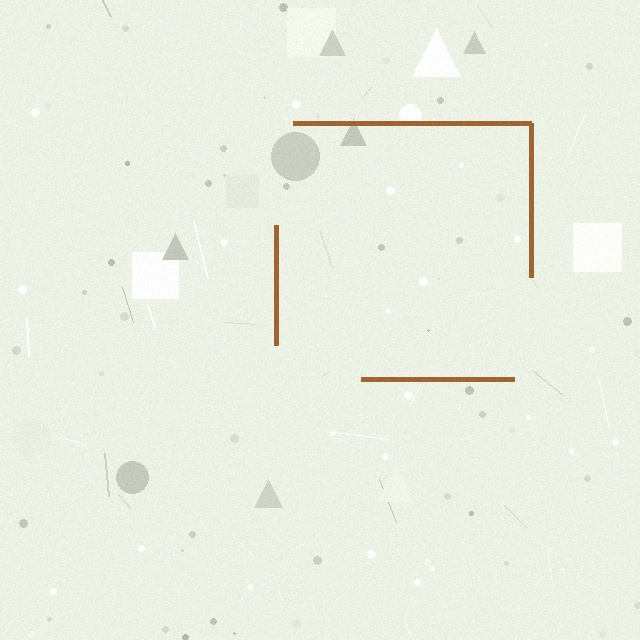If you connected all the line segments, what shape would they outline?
They would outline a square.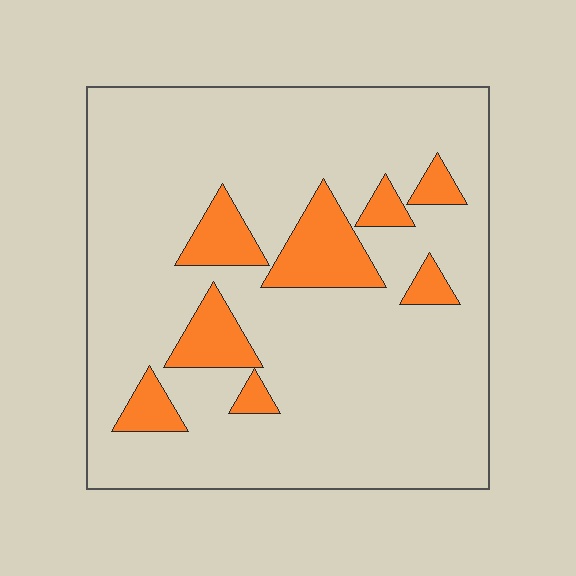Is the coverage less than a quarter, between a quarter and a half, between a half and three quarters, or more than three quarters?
Less than a quarter.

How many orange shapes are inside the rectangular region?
8.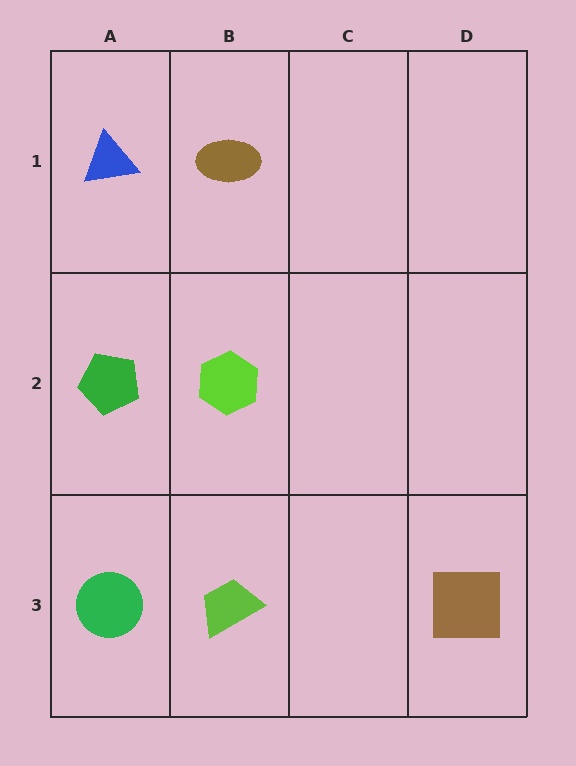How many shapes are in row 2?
2 shapes.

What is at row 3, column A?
A green circle.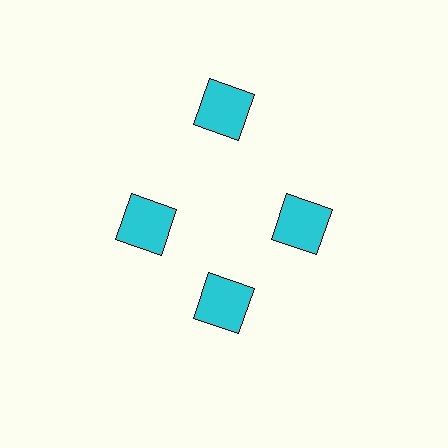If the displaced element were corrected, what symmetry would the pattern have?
It would have 4-fold rotational symmetry — the pattern would map onto itself every 90 degrees.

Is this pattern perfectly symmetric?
No. The 4 cyan squares are arranged in a ring, but one element near the 12 o'clock position is pushed outward from the center, breaking the 4-fold rotational symmetry.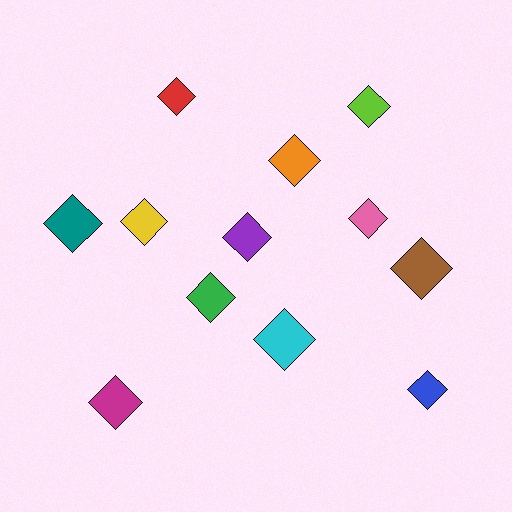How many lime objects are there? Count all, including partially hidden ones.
There is 1 lime object.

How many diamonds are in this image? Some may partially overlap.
There are 12 diamonds.